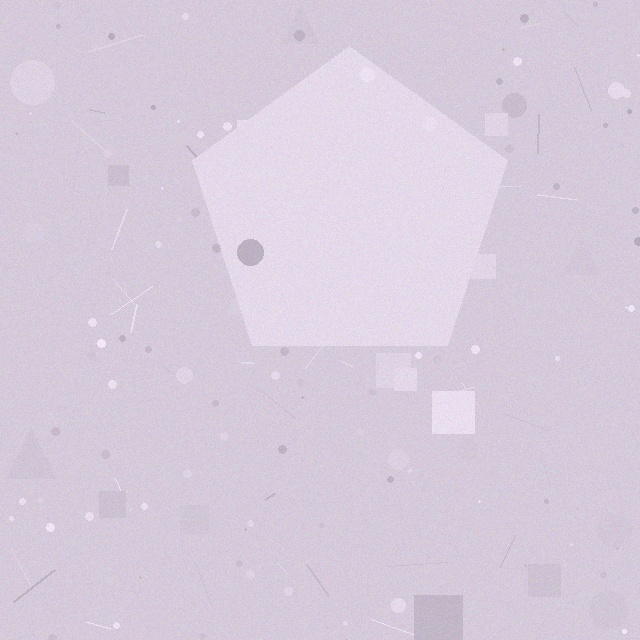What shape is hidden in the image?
A pentagon is hidden in the image.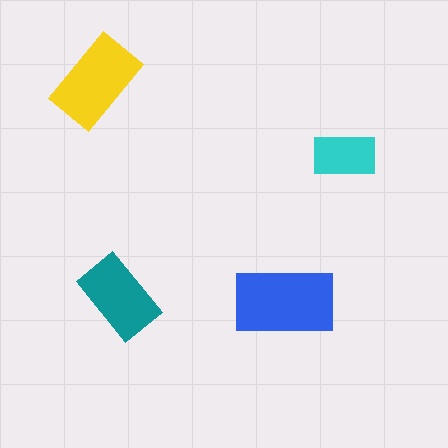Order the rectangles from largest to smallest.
the blue one, the yellow one, the teal one, the cyan one.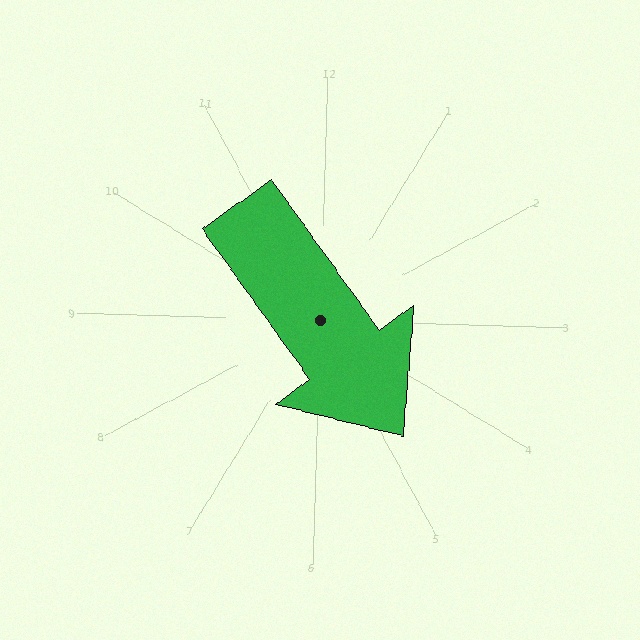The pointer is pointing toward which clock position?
Roughly 5 o'clock.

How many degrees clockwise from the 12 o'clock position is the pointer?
Approximately 143 degrees.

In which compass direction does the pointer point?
Southeast.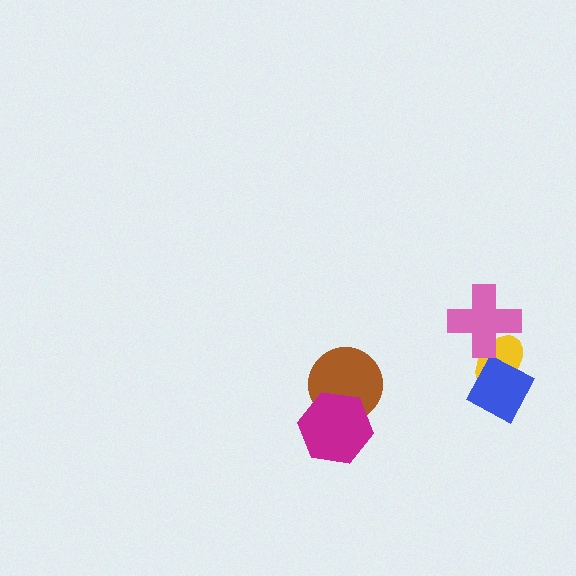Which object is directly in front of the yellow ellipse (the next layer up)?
The blue diamond is directly in front of the yellow ellipse.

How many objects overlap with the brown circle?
1 object overlaps with the brown circle.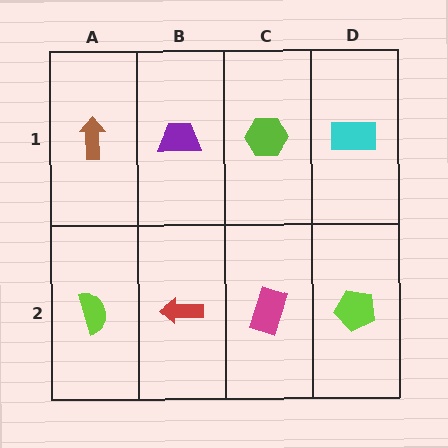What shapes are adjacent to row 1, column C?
A magenta rectangle (row 2, column C), a purple trapezoid (row 1, column B), a cyan rectangle (row 1, column D).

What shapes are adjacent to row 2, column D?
A cyan rectangle (row 1, column D), a magenta rectangle (row 2, column C).